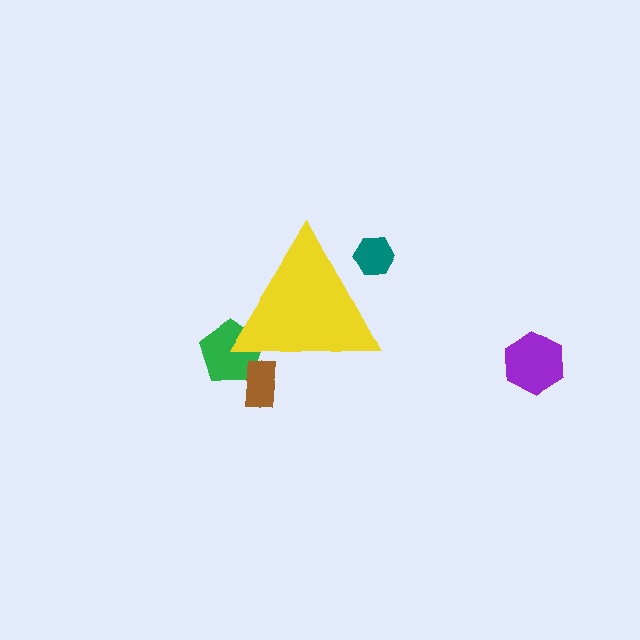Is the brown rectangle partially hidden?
Yes, the brown rectangle is partially hidden behind the yellow triangle.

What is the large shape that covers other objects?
A yellow triangle.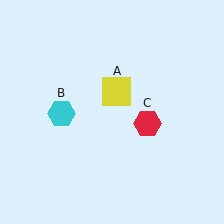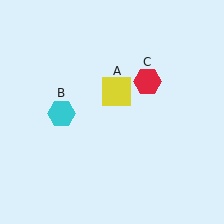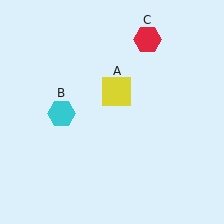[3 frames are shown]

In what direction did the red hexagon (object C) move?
The red hexagon (object C) moved up.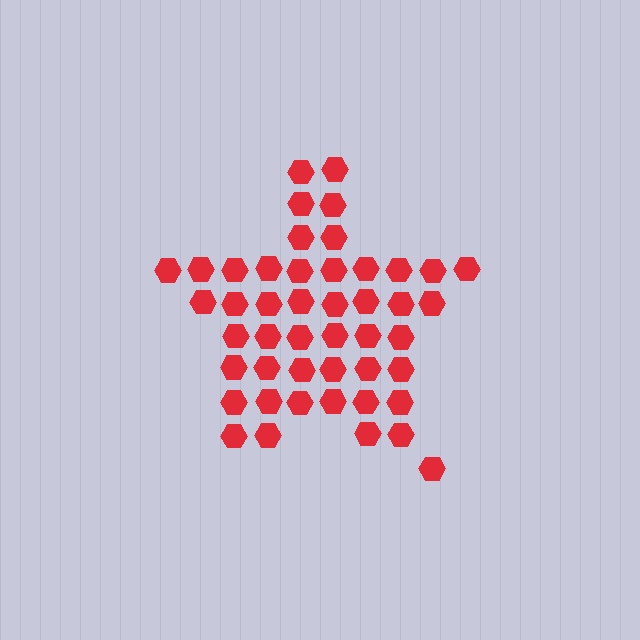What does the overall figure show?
The overall figure shows a star.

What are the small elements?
The small elements are hexagons.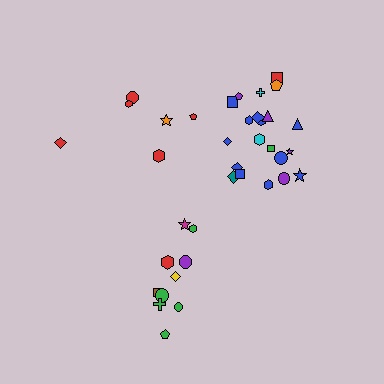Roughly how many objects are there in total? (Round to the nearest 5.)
Roughly 35 objects in total.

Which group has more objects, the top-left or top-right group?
The top-right group.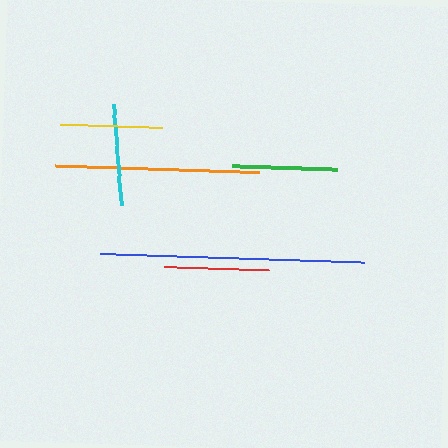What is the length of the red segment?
The red segment is approximately 105 pixels long.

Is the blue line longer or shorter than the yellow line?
The blue line is longer than the yellow line.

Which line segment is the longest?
The blue line is the longest at approximately 264 pixels.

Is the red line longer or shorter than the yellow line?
The red line is longer than the yellow line.